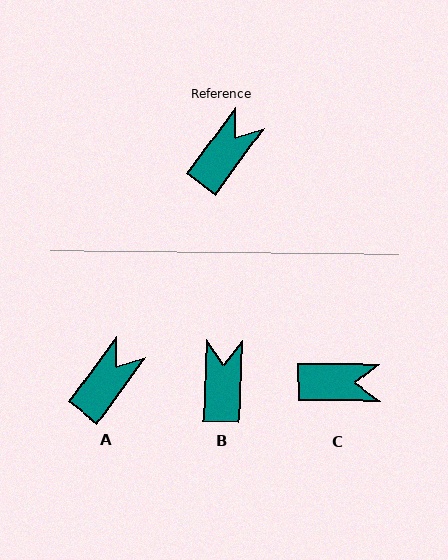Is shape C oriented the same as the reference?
No, it is off by about 54 degrees.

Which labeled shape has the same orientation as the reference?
A.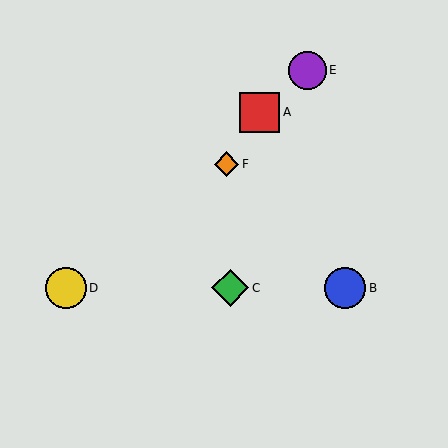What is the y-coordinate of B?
Object B is at y≈288.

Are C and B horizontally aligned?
Yes, both are at y≈288.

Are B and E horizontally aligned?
No, B is at y≈288 and E is at y≈70.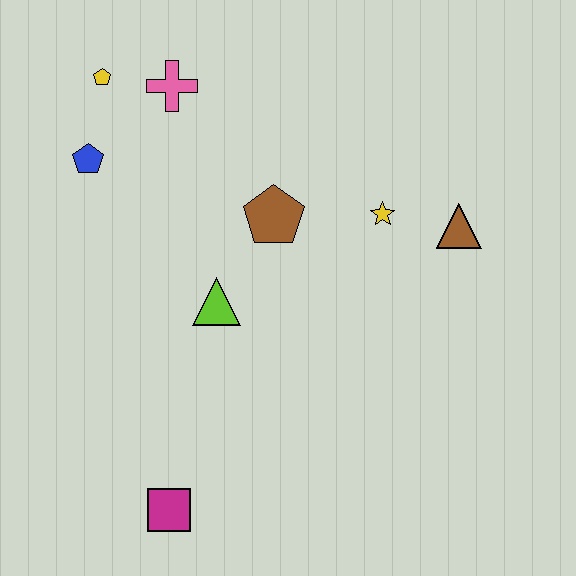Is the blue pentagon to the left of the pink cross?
Yes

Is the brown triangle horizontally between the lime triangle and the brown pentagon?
No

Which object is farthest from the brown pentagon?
The magenta square is farthest from the brown pentagon.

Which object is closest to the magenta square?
The lime triangle is closest to the magenta square.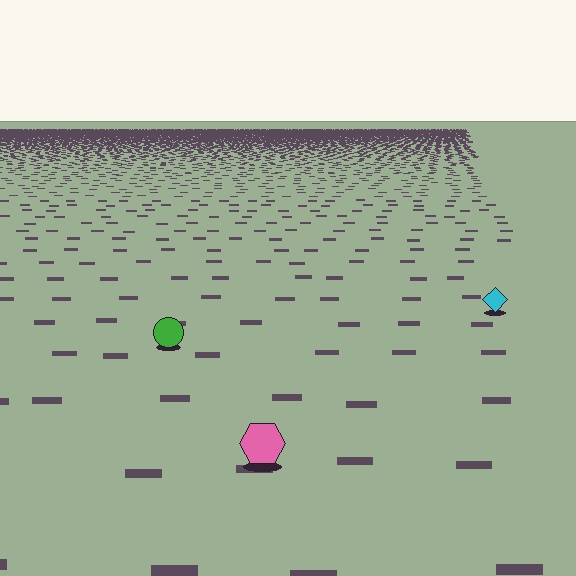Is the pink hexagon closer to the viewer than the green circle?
Yes. The pink hexagon is closer — you can tell from the texture gradient: the ground texture is coarser near it.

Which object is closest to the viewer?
The pink hexagon is closest. The texture marks near it are larger and more spread out.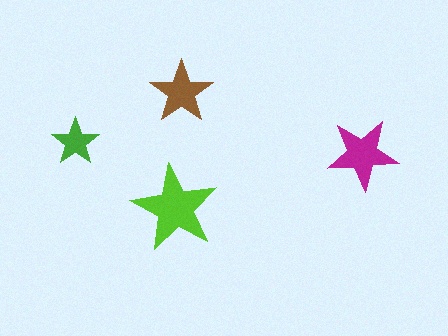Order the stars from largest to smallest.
the lime one, the magenta one, the brown one, the green one.